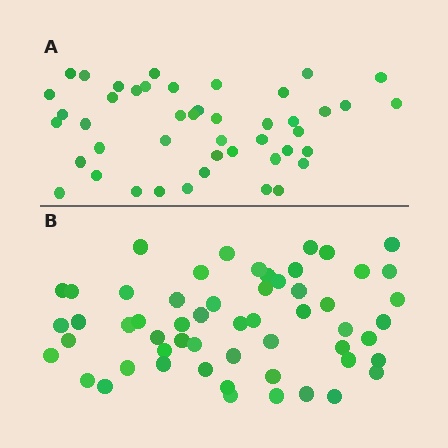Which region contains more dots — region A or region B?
Region B (the bottom region) has more dots.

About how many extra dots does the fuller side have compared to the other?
Region B has roughly 12 or so more dots than region A.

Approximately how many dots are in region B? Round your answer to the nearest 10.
About 60 dots. (The exact count is 56, which rounds to 60.)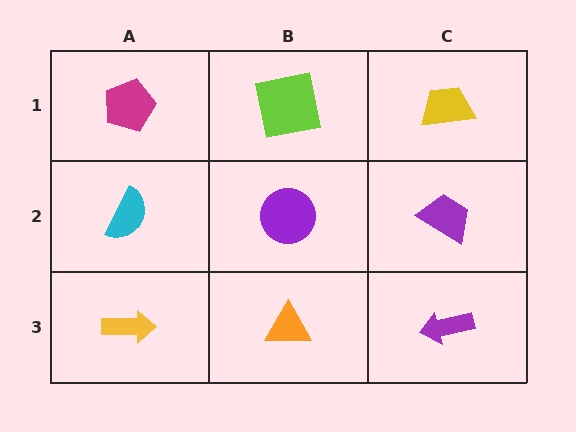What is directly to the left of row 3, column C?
An orange triangle.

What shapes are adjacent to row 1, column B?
A purple circle (row 2, column B), a magenta pentagon (row 1, column A), a yellow trapezoid (row 1, column C).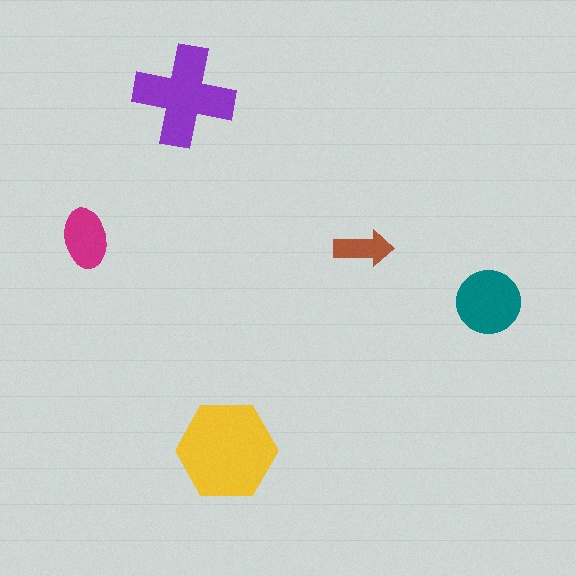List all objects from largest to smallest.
The yellow hexagon, the purple cross, the teal circle, the magenta ellipse, the brown arrow.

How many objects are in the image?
There are 5 objects in the image.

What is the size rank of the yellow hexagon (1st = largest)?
1st.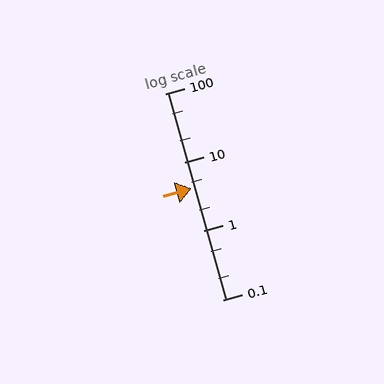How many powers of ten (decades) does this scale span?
The scale spans 3 decades, from 0.1 to 100.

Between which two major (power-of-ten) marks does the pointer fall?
The pointer is between 1 and 10.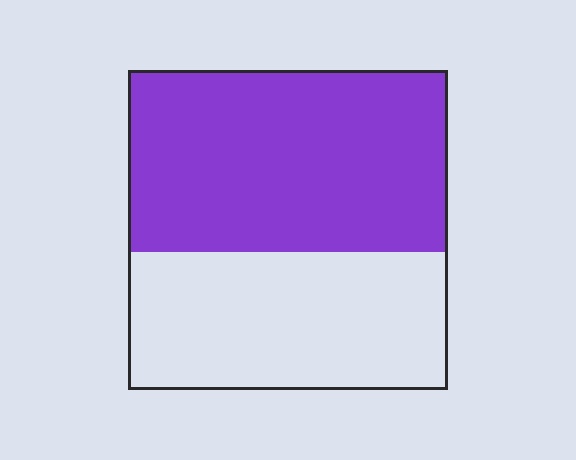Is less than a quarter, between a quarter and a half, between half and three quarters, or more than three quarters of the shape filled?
Between half and three quarters.